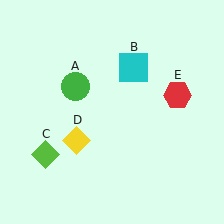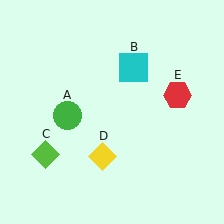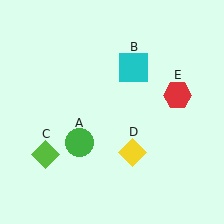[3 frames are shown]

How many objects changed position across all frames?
2 objects changed position: green circle (object A), yellow diamond (object D).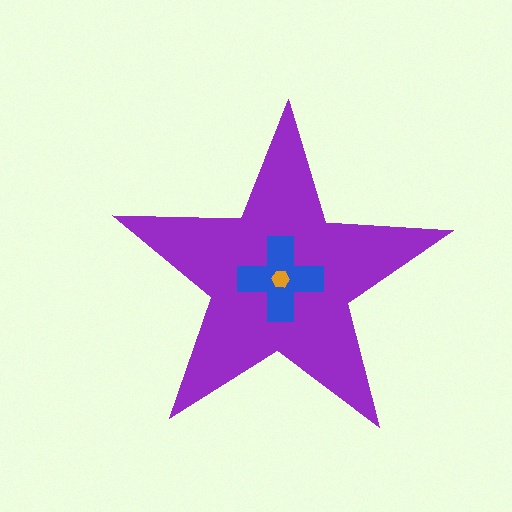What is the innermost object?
The orange hexagon.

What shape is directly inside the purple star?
The blue cross.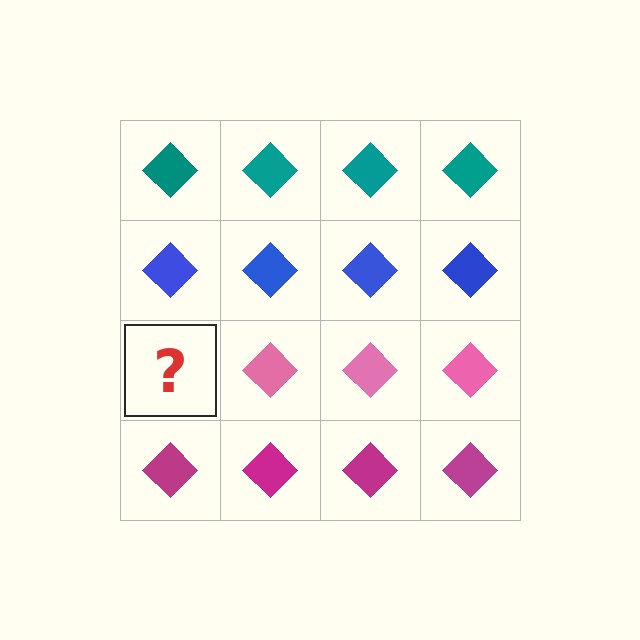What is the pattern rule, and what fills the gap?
The rule is that each row has a consistent color. The gap should be filled with a pink diamond.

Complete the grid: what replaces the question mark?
The question mark should be replaced with a pink diamond.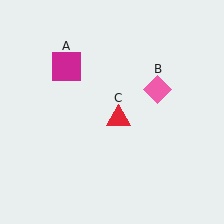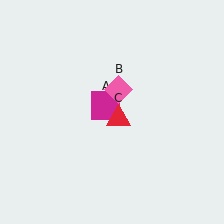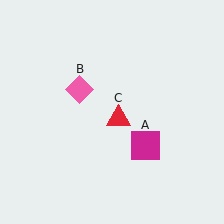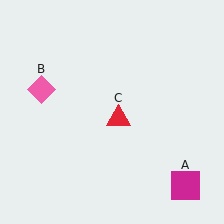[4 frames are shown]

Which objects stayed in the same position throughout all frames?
Red triangle (object C) remained stationary.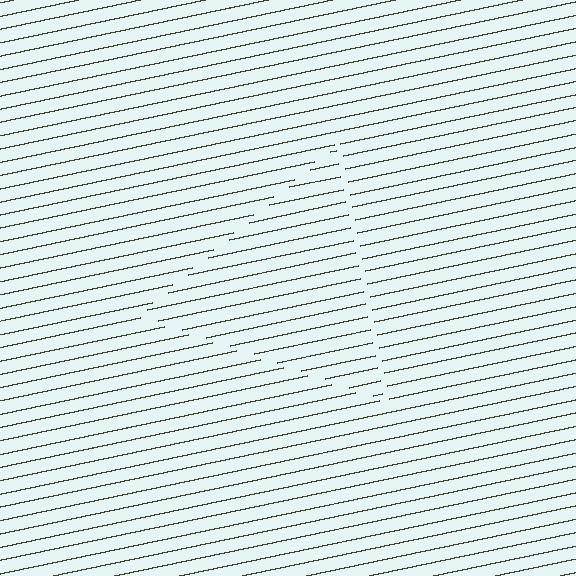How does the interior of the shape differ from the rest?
The interior of the shape contains the same grating, shifted by half a period — the contour is defined by the phase discontinuity where line-ends from the inner and outer gratings abut.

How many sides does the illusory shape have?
3 sides — the line-ends trace a triangle.